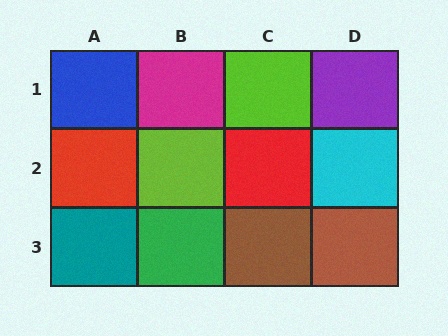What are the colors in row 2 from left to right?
Red, lime, red, cyan.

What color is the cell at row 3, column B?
Green.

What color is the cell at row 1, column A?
Blue.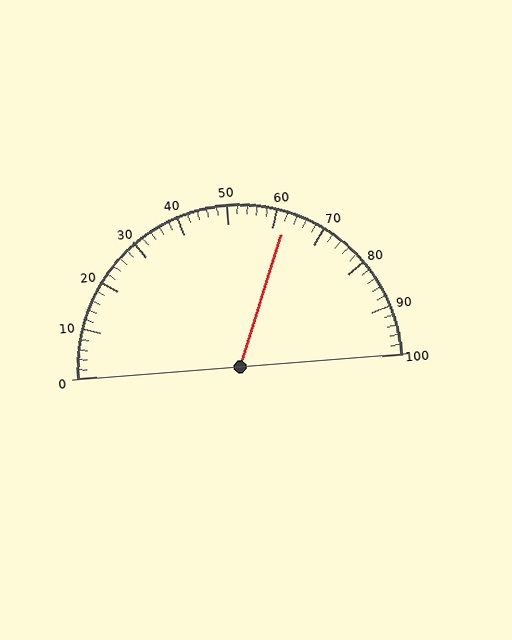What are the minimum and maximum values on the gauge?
The gauge ranges from 0 to 100.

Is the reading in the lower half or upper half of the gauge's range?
The reading is in the upper half of the range (0 to 100).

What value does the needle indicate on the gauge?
The needle indicates approximately 62.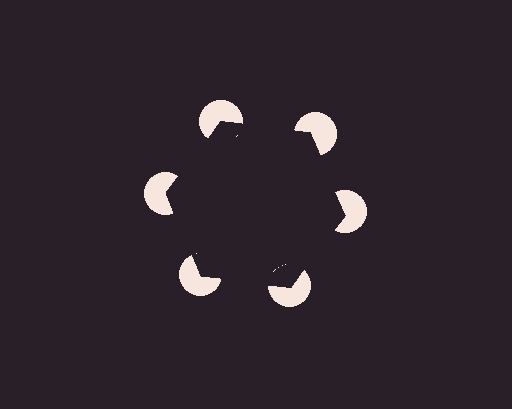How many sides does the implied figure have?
6 sides.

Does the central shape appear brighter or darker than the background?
It typically appears slightly darker than the background, even though no actual brightness change is drawn.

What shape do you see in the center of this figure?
An illusory hexagon — its edges are inferred from the aligned wedge cuts in the pac-man discs, not physically drawn.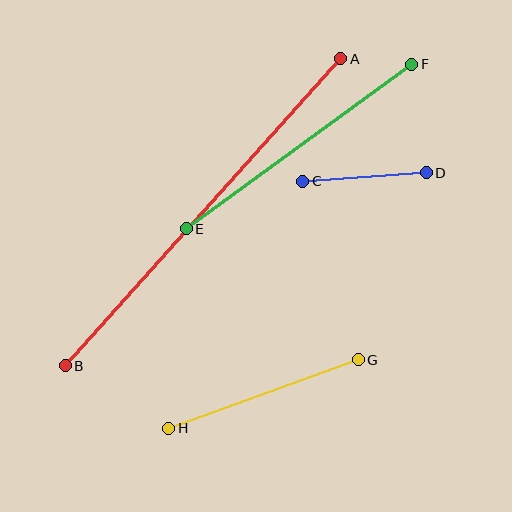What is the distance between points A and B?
The distance is approximately 413 pixels.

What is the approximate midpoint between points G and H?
The midpoint is at approximately (264, 394) pixels.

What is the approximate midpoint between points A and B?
The midpoint is at approximately (203, 212) pixels.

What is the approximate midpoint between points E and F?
The midpoint is at approximately (299, 147) pixels.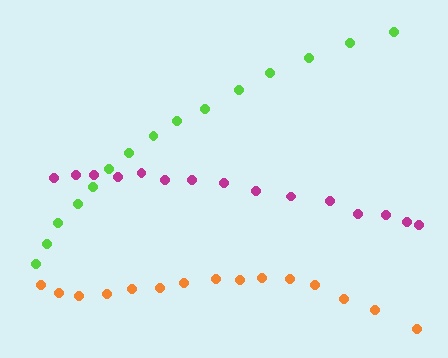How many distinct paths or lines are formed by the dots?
There are 3 distinct paths.